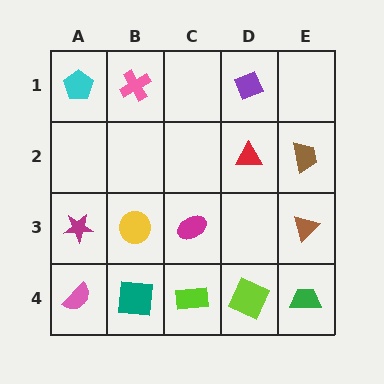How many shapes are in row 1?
3 shapes.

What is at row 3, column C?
A magenta ellipse.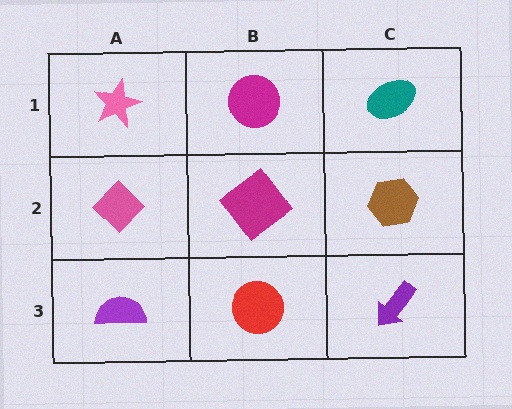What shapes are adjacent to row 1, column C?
A brown hexagon (row 2, column C), a magenta circle (row 1, column B).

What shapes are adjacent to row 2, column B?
A magenta circle (row 1, column B), a red circle (row 3, column B), a pink diamond (row 2, column A), a brown hexagon (row 2, column C).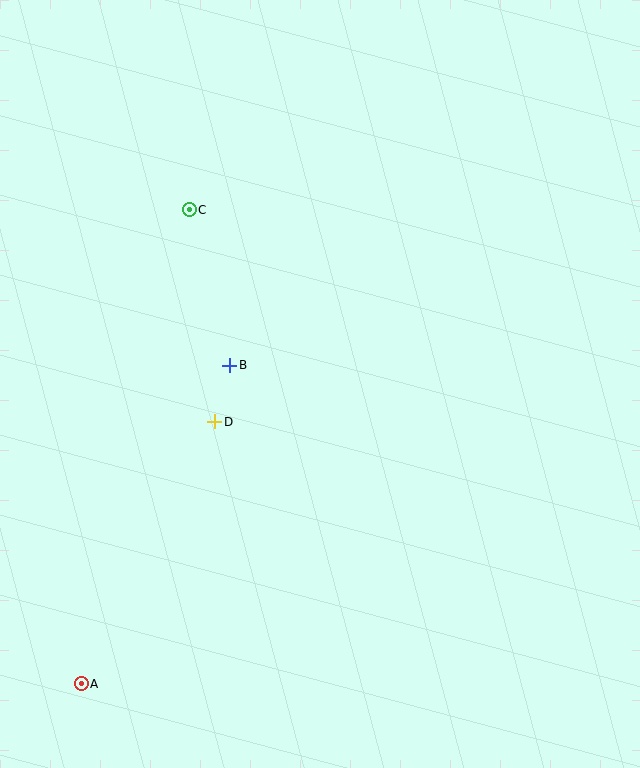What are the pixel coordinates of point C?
Point C is at (189, 210).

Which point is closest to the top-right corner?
Point C is closest to the top-right corner.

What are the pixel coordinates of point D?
Point D is at (215, 422).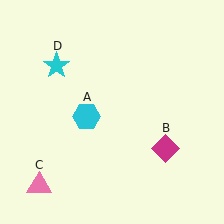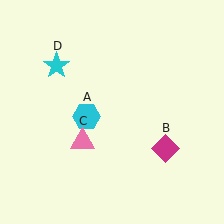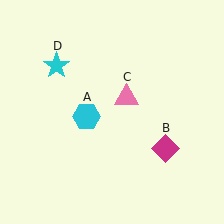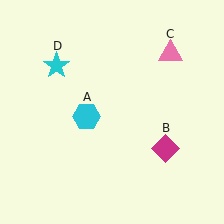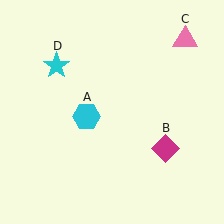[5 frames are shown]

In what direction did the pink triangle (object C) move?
The pink triangle (object C) moved up and to the right.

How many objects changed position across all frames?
1 object changed position: pink triangle (object C).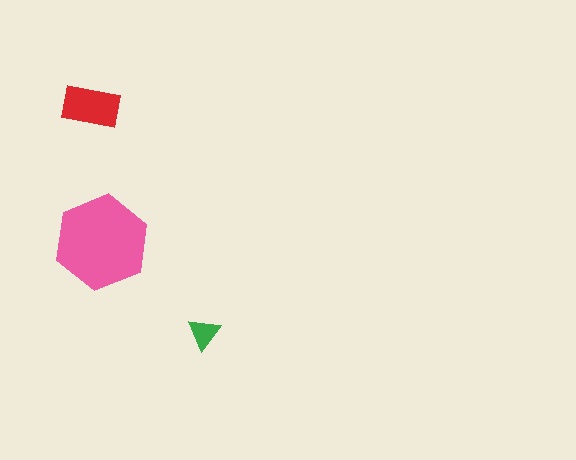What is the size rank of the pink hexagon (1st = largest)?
1st.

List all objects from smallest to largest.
The green triangle, the red rectangle, the pink hexagon.